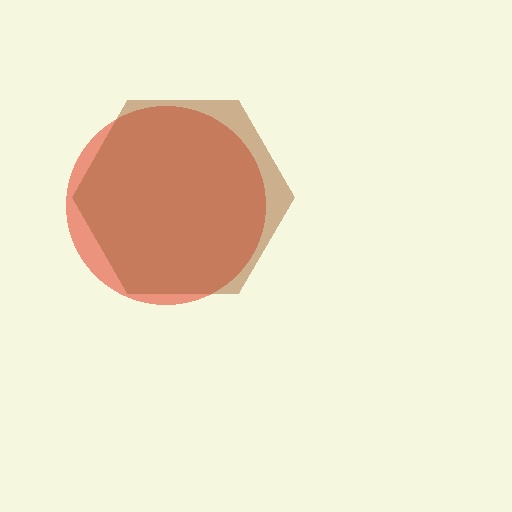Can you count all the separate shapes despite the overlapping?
Yes, there are 2 separate shapes.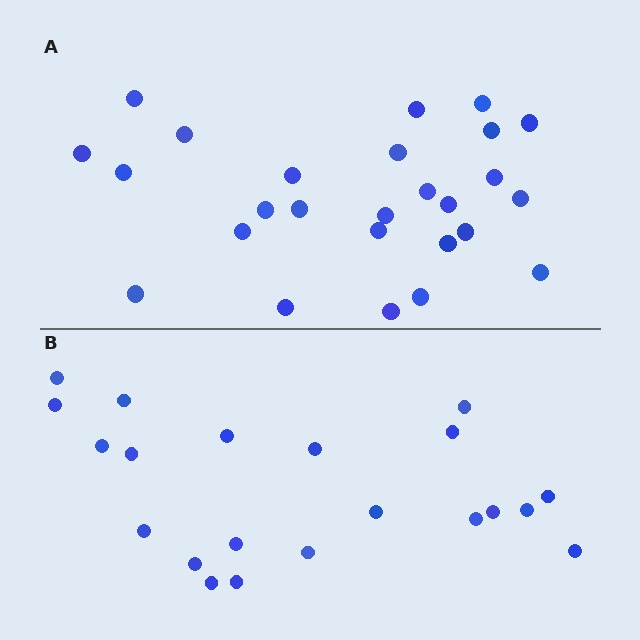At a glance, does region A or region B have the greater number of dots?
Region A (the top region) has more dots.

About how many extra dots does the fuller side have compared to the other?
Region A has about 5 more dots than region B.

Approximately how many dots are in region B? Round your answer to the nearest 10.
About 20 dots. (The exact count is 21, which rounds to 20.)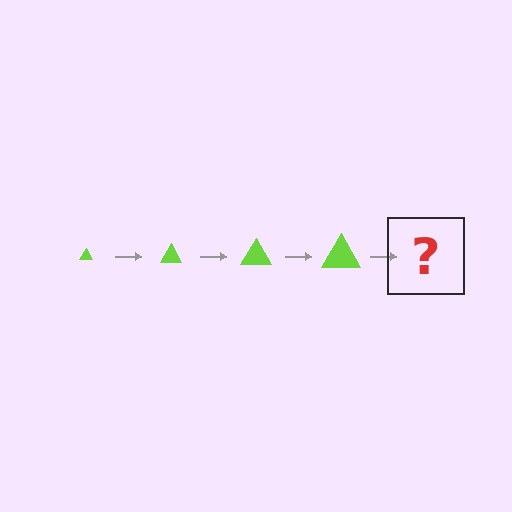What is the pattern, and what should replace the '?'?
The pattern is that the triangle gets progressively larger each step. The '?' should be a lime triangle, larger than the previous one.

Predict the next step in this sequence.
The next step is a lime triangle, larger than the previous one.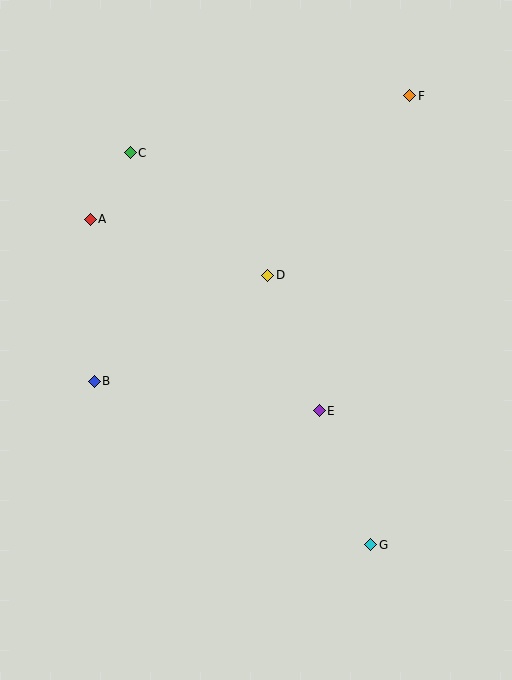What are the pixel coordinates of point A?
Point A is at (90, 219).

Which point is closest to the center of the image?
Point D at (268, 275) is closest to the center.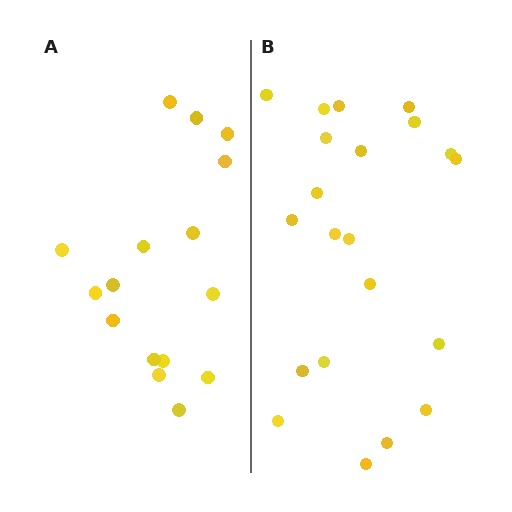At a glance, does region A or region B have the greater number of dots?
Region B (the right region) has more dots.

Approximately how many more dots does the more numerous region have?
Region B has about 5 more dots than region A.